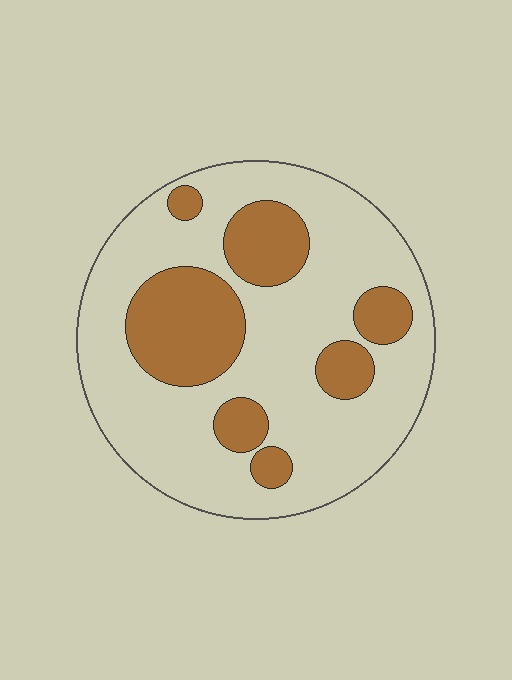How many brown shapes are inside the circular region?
7.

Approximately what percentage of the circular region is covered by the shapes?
Approximately 25%.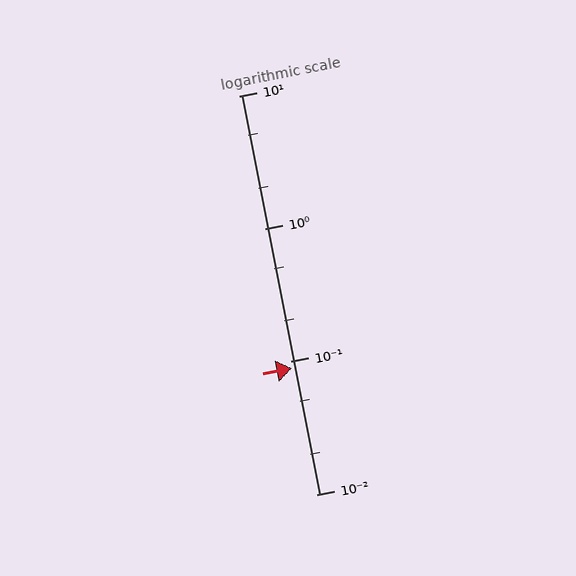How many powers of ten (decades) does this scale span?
The scale spans 3 decades, from 0.01 to 10.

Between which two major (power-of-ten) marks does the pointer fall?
The pointer is between 0.01 and 0.1.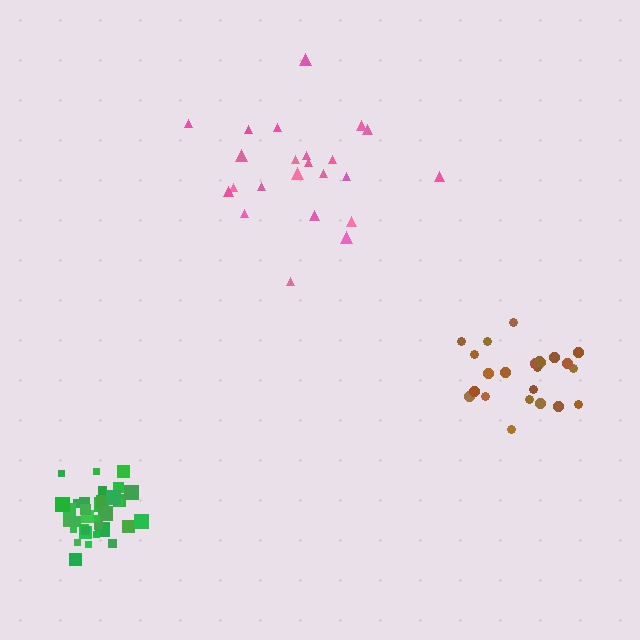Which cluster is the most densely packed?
Green.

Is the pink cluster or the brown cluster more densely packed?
Brown.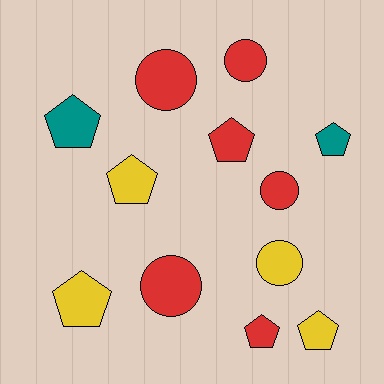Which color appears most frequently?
Red, with 6 objects.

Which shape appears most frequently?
Pentagon, with 7 objects.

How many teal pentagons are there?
There are 2 teal pentagons.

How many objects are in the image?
There are 12 objects.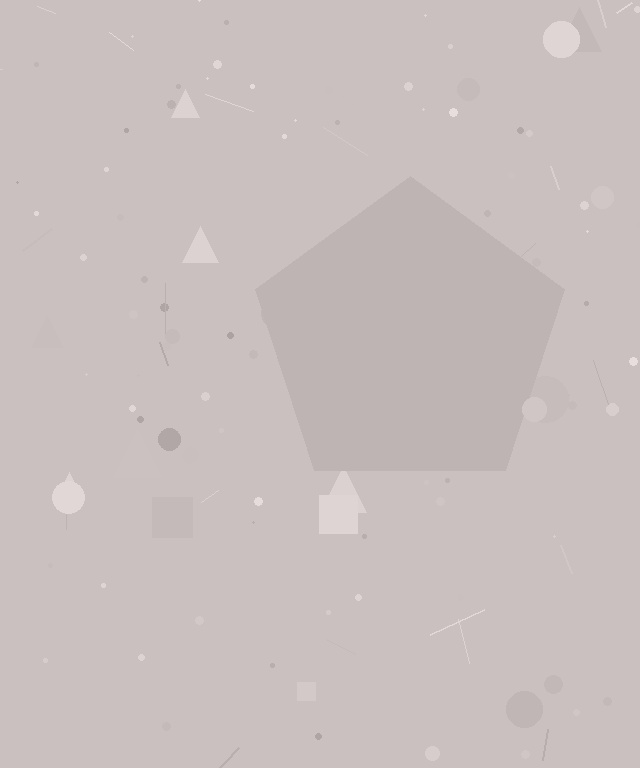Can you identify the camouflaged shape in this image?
The camouflaged shape is a pentagon.